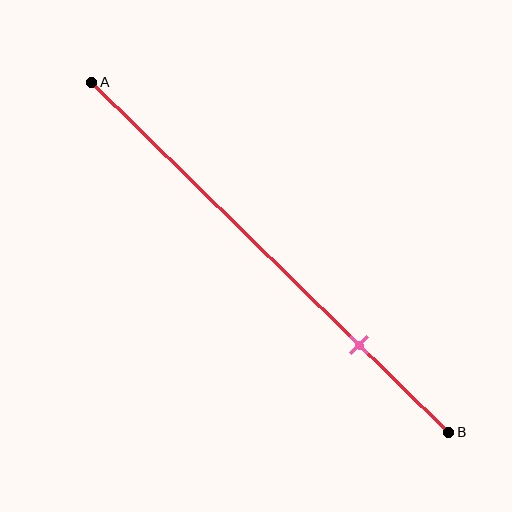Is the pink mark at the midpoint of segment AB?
No, the mark is at about 75% from A, not at the 50% midpoint.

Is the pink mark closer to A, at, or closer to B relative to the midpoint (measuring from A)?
The pink mark is closer to point B than the midpoint of segment AB.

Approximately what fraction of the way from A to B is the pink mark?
The pink mark is approximately 75% of the way from A to B.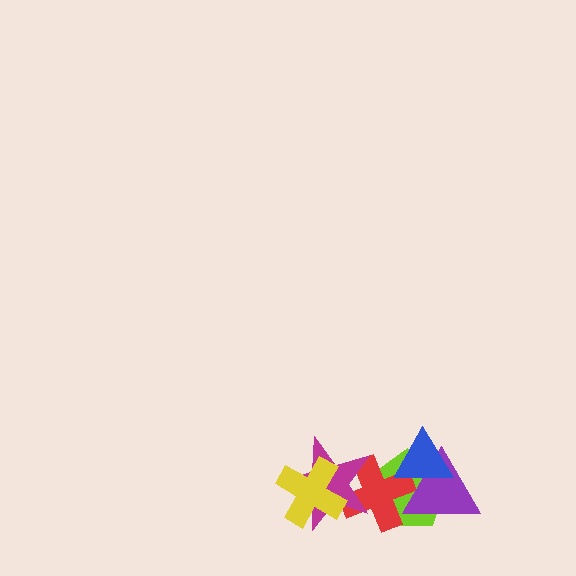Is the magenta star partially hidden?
Yes, it is partially covered by another shape.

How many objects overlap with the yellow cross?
1 object overlaps with the yellow cross.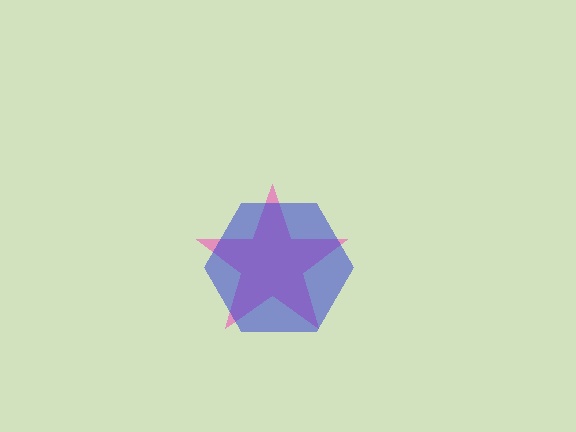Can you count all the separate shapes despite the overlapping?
Yes, there are 2 separate shapes.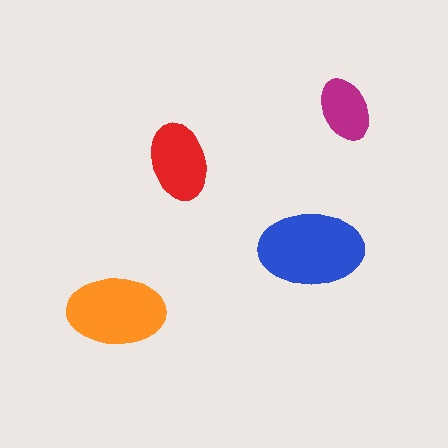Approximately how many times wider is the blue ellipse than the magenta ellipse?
About 1.5 times wider.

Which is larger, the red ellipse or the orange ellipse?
The orange one.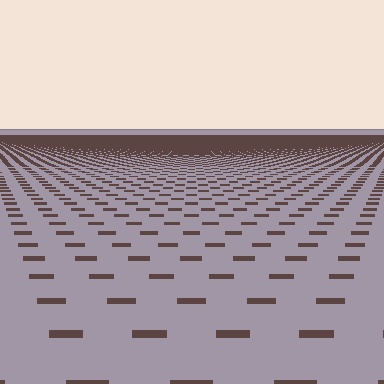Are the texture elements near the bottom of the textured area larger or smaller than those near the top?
Larger. Near the bottom, elements are closer to the viewer and appear at a bigger on-screen size.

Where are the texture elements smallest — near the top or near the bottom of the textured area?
Near the top.